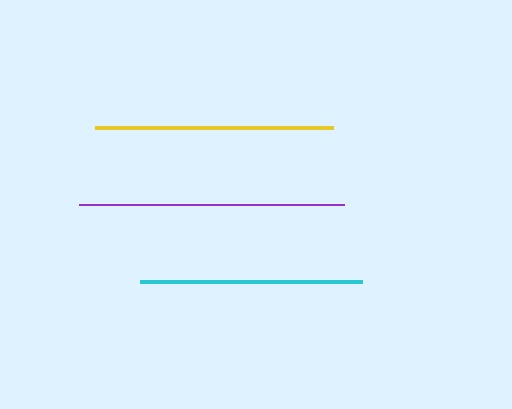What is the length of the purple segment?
The purple segment is approximately 265 pixels long.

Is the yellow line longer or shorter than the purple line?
The purple line is longer than the yellow line.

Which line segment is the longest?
The purple line is the longest at approximately 265 pixels.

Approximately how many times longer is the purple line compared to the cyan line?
The purple line is approximately 1.2 times the length of the cyan line.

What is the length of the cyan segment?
The cyan segment is approximately 222 pixels long.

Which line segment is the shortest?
The cyan line is the shortest at approximately 222 pixels.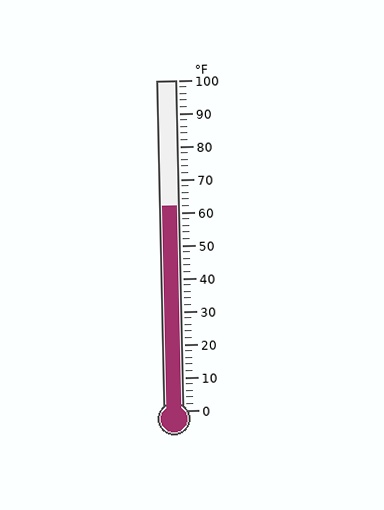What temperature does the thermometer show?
The thermometer shows approximately 62°F.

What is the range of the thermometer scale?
The thermometer scale ranges from 0°F to 100°F.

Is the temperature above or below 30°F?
The temperature is above 30°F.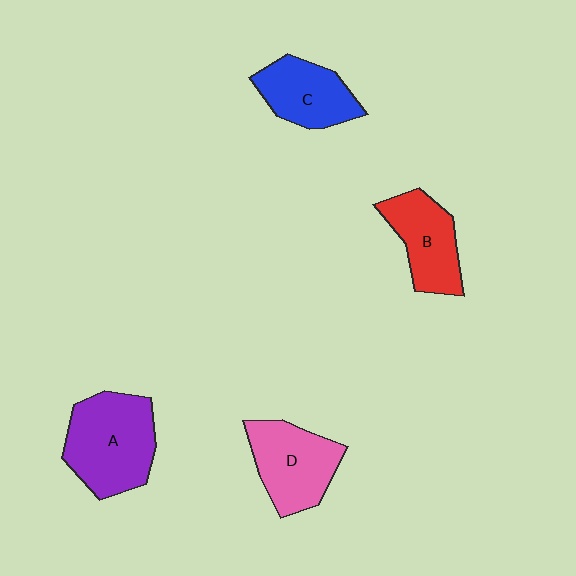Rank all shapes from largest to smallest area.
From largest to smallest: A (purple), D (pink), B (red), C (blue).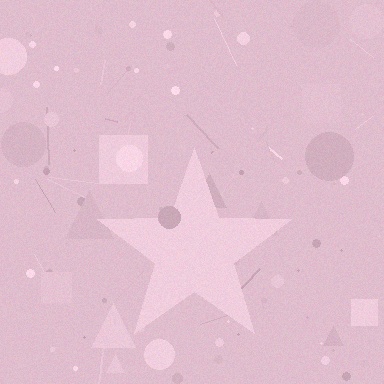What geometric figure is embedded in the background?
A star is embedded in the background.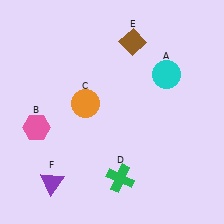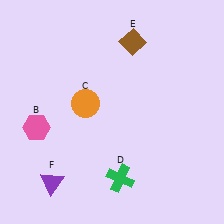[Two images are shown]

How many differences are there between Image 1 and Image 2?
There is 1 difference between the two images.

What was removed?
The cyan circle (A) was removed in Image 2.